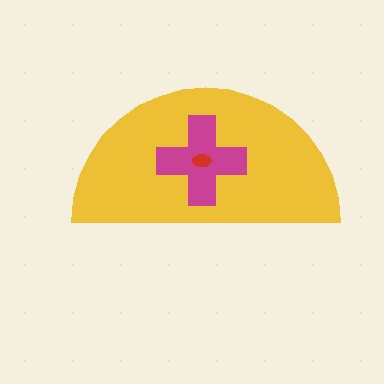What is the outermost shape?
The yellow semicircle.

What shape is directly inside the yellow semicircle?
The magenta cross.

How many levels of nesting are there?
3.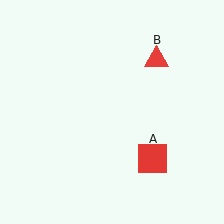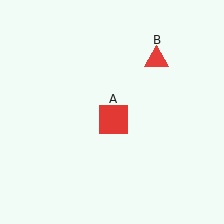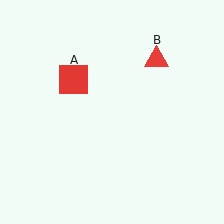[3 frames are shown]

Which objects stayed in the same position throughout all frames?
Red triangle (object B) remained stationary.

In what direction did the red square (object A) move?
The red square (object A) moved up and to the left.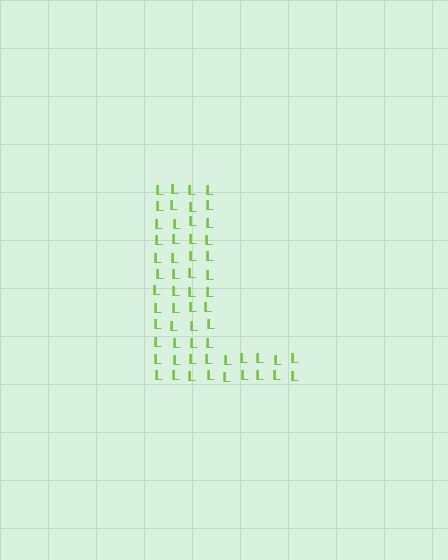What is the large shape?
The large shape is the letter L.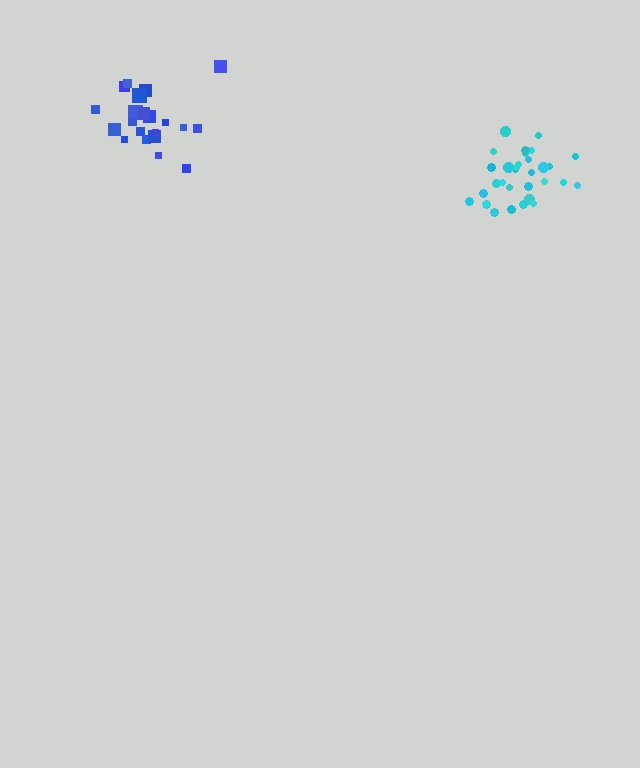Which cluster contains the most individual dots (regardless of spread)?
Cyan (31).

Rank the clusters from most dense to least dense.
cyan, blue.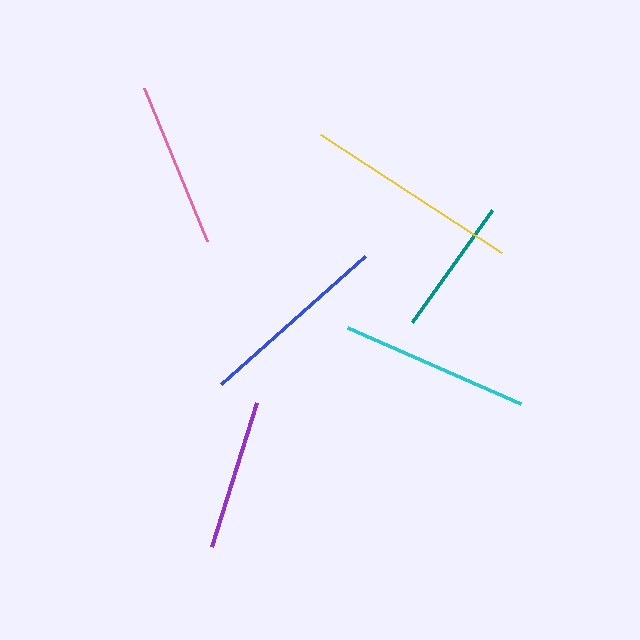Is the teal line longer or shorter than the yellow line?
The yellow line is longer than the teal line.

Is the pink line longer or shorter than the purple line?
The pink line is longer than the purple line.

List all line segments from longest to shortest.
From longest to shortest: yellow, blue, cyan, pink, purple, teal.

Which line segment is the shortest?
The teal line is the shortest at approximately 138 pixels.